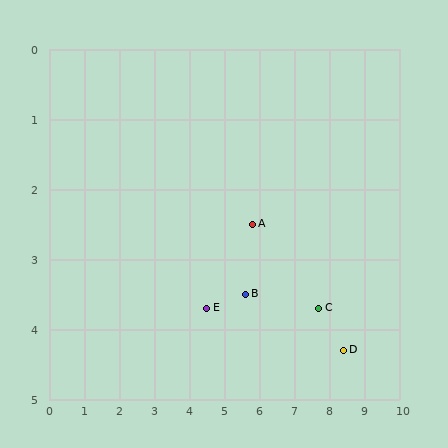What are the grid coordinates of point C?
Point C is at approximately (7.7, 3.7).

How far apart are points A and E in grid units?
Points A and E are about 1.8 grid units apart.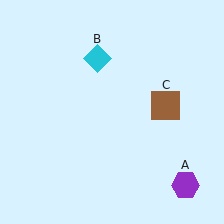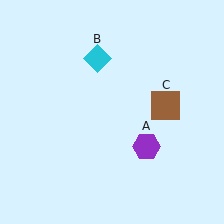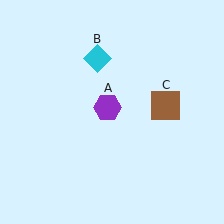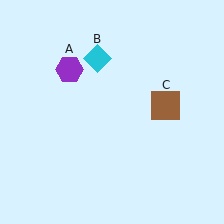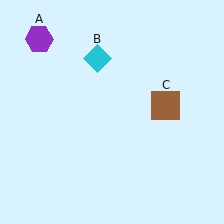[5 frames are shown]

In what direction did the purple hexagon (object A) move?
The purple hexagon (object A) moved up and to the left.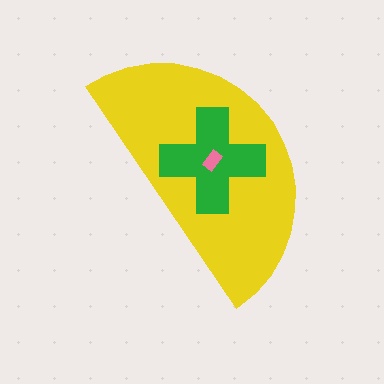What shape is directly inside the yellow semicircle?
The green cross.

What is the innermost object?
The pink rectangle.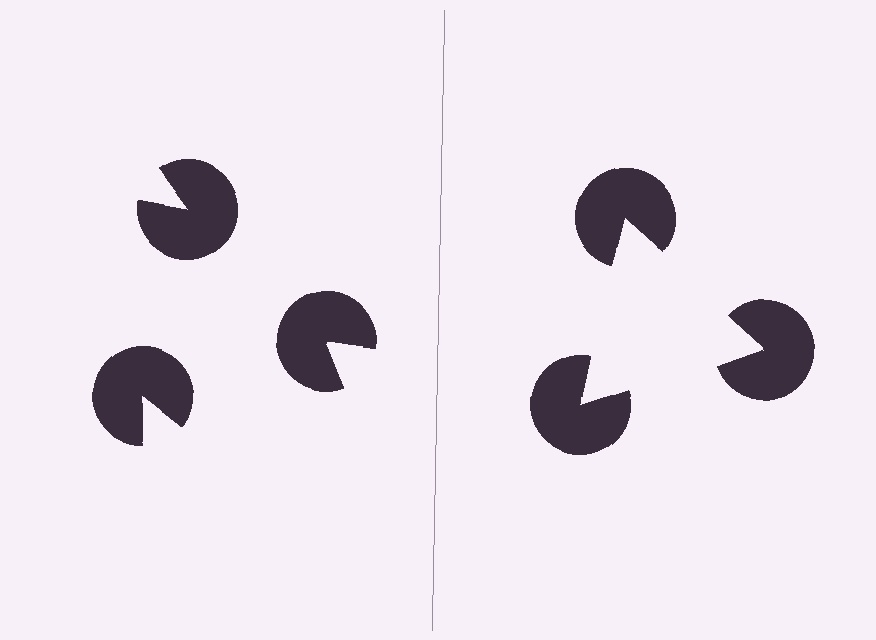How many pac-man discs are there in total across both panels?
6 — 3 on each side.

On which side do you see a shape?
An illusory triangle appears on the right side. On the left side the wedge cuts are rotated, so no coherent shape forms.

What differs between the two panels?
The pac-man discs are positioned identically on both sides; only the wedge orientations differ. On the right they align to a triangle; on the left they are misaligned.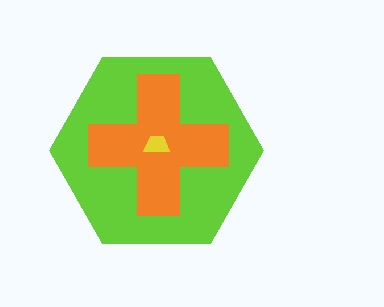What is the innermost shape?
The yellow trapezoid.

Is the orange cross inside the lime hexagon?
Yes.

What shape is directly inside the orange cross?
The yellow trapezoid.